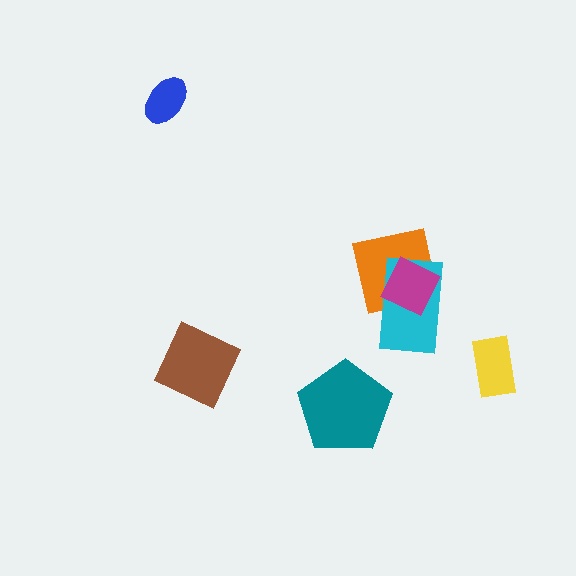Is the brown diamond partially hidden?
No, no other shape covers it.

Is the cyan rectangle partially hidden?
Yes, it is partially covered by another shape.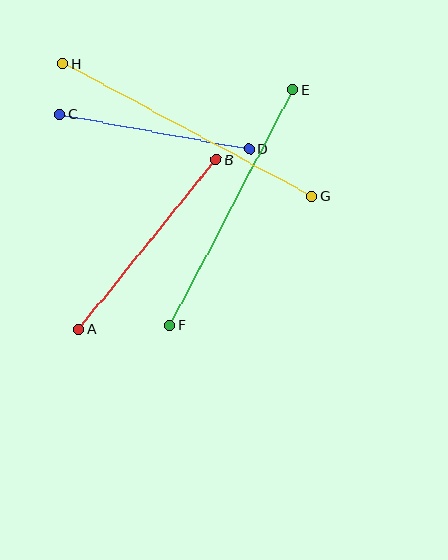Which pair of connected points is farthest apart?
Points G and H are farthest apart.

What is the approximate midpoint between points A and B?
The midpoint is at approximately (147, 244) pixels.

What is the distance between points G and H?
The distance is approximately 281 pixels.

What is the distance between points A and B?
The distance is approximately 218 pixels.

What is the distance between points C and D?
The distance is approximately 192 pixels.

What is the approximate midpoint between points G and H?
The midpoint is at approximately (187, 130) pixels.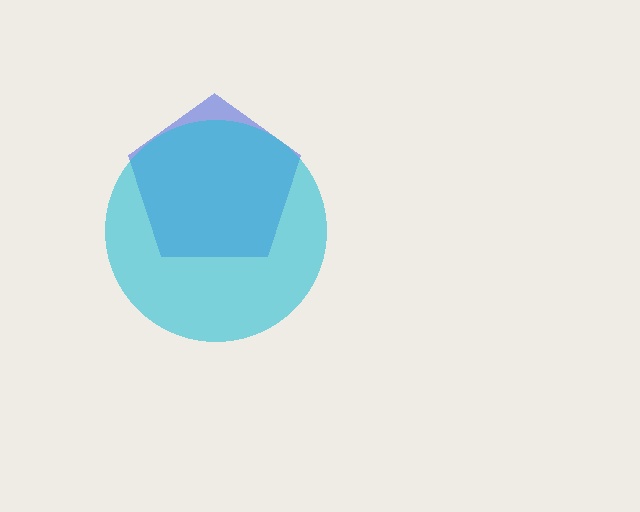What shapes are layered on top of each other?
The layered shapes are: a blue pentagon, a cyan circle.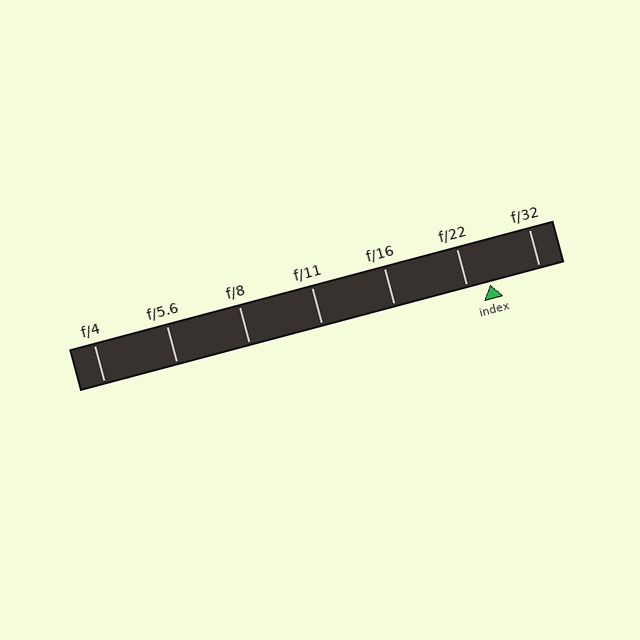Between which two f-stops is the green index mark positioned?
The index mark is between f/22 and f/32.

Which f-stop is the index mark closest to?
The index mark is closest to f/22.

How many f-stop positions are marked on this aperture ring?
There are 7 f-stop positions marked.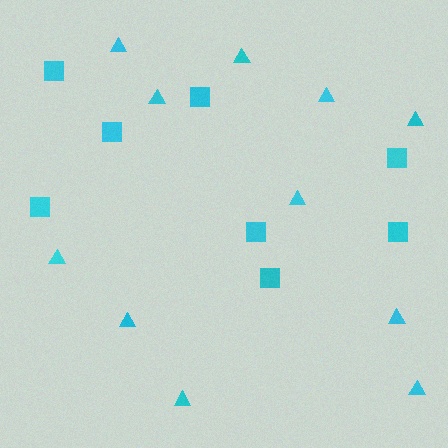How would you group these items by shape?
There are 2 groups: one group of triangles (11) and one group of squares (8).